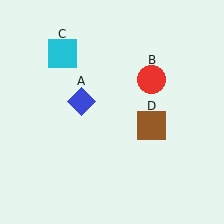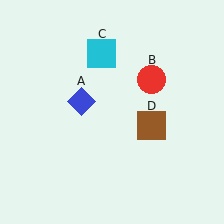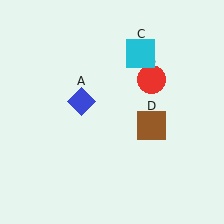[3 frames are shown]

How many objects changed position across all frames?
1 object changed position: cyan square (object C).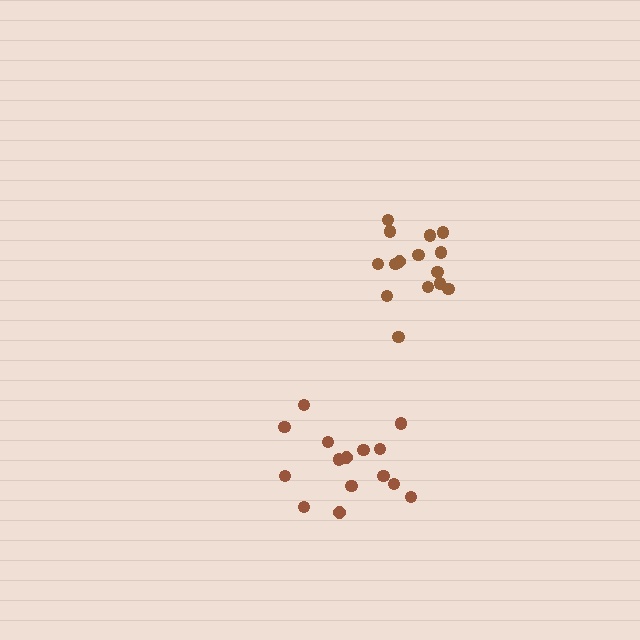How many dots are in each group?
Group 1: 15 dots, Group 2: 15 dots (30 total).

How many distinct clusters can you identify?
There are 2 distinct clusters.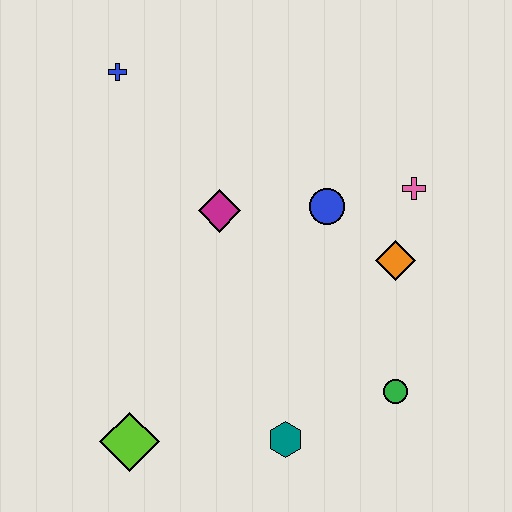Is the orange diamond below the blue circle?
Yes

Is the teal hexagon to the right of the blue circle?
No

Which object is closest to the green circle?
The teal hexagon is closest to the green circle.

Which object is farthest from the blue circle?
The lime diamond is farthest from the blue circle.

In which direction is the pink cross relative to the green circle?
The pink cross is above the green circle.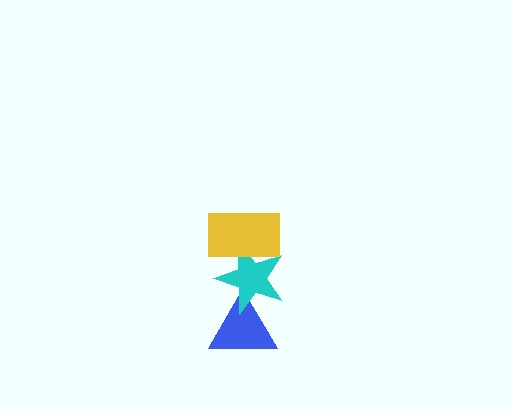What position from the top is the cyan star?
The cyan star is 2nd from the top.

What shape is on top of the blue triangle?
The cyan star is on top of the blue triangle.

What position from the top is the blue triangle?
The blue triangle is 3rd from the top.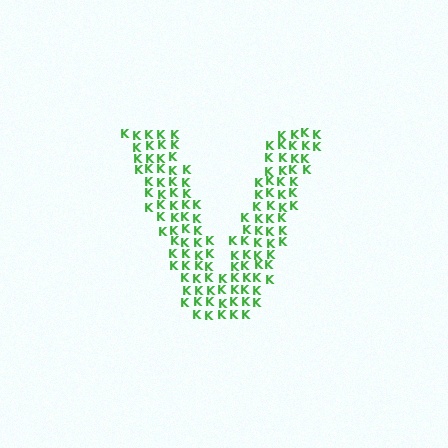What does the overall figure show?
The overall figure shows the letter V.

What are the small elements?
The small elements are letter K's.